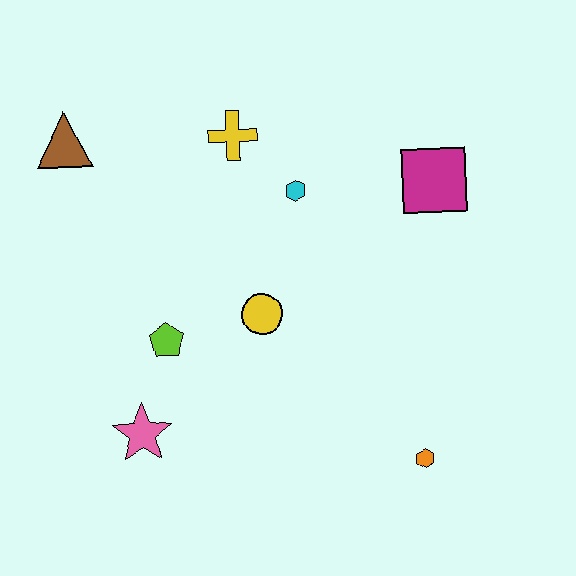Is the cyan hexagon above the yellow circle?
Yes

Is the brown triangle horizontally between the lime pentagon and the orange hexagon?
No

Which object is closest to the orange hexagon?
The yellow circle is closest to the orange hexagon.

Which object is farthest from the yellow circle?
The brown triangle is farthest from the yellow circle.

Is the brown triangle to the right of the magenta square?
No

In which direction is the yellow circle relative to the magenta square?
The yellow circle is to the left of the magenta square.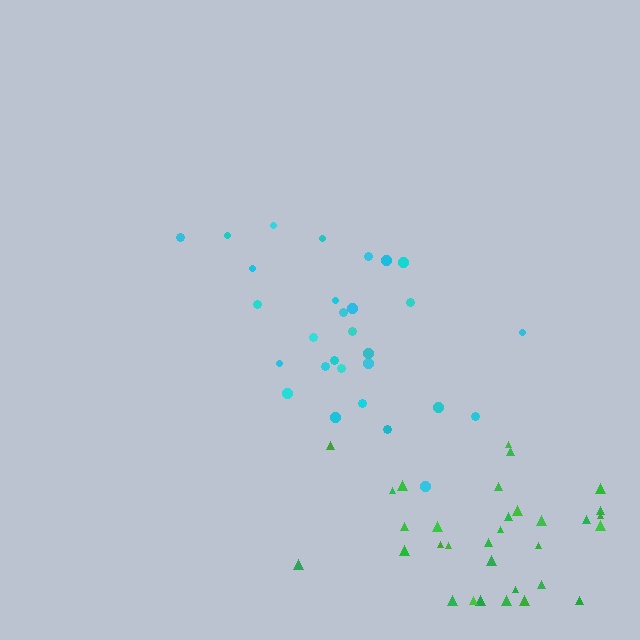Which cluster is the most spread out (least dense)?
Cyan.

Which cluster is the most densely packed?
Green.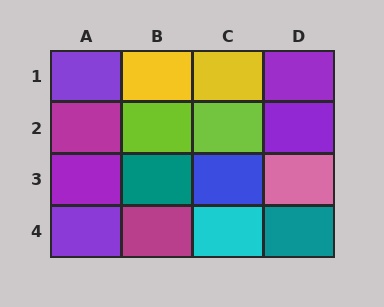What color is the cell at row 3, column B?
Teal.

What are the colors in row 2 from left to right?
Magenta, lime, lime, purple.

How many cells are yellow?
2 cells are yellow.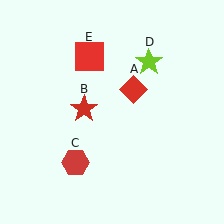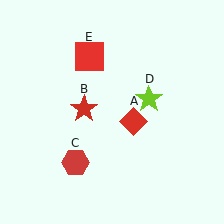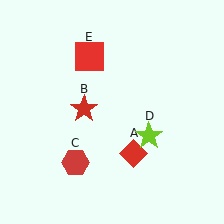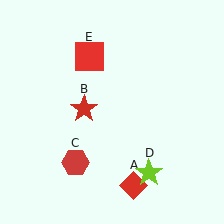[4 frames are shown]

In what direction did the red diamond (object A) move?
The red diamond (object A) moved down.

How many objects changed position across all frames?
2 objects changed position: red diamond (object A), lime star (object D).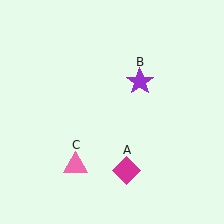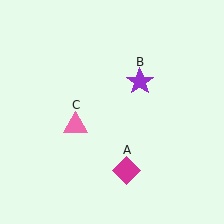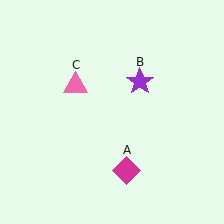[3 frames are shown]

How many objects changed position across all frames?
1 object changed position: pink triangle (object C).